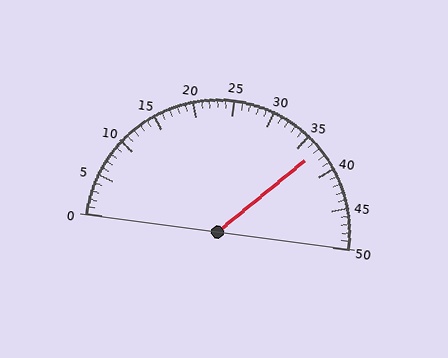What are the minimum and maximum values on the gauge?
The gauge ranges from 0 to 50.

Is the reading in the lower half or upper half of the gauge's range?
The reading is in the upper half of the range (0 to 50).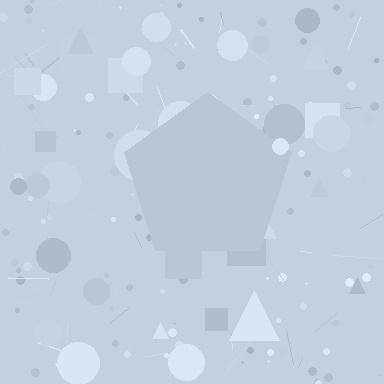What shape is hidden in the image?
A pentagon is hidden in the image.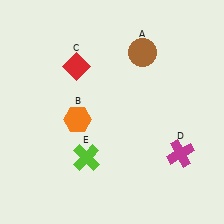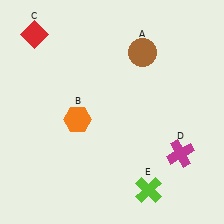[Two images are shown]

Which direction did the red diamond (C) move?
The red diamond (C) moved left.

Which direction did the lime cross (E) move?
The lime cross (E) moved right.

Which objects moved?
The objects that moved are: the red diamond (C), the lime cross (E).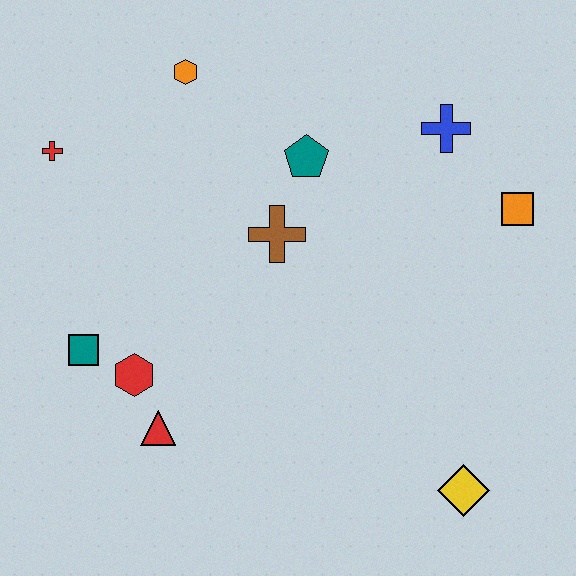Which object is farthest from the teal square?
The orange square is farthest from the teal square.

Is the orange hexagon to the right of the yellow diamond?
No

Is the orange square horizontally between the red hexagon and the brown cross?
No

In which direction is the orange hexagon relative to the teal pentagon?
The orange hexagon is to the left of the teal pentagon.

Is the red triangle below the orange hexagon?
Yes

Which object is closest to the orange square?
The blue cross is closest to the orange square.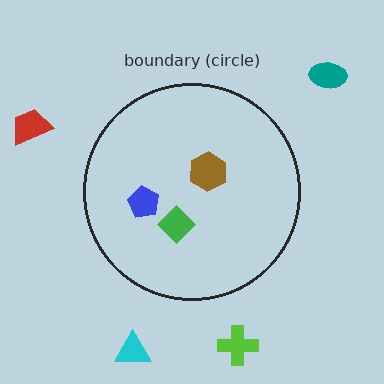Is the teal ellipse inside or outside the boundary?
Outside.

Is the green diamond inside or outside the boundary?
Inside.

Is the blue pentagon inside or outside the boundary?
Inside.